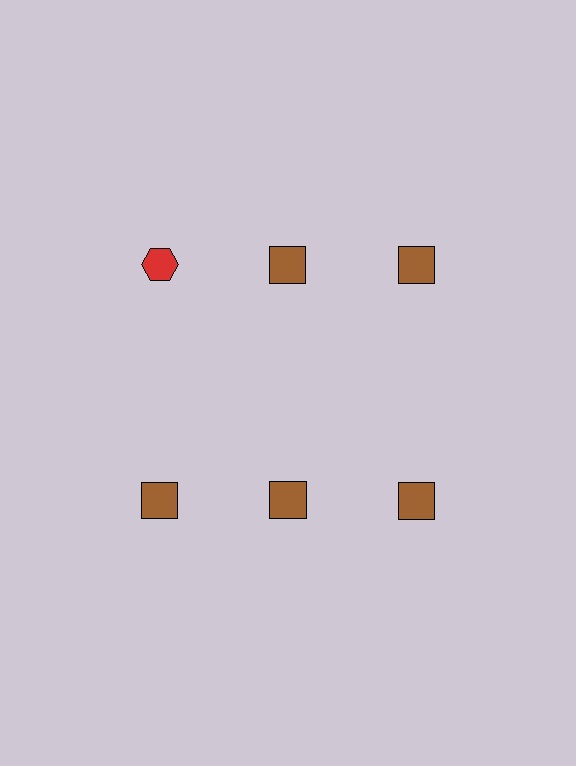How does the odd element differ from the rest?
It differs in both color (red instead of brown) and shape (hexagon instead of square).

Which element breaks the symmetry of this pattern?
The red hexagon in the top row, leftmost column breaks the symmetry. All other shapes are brown squares.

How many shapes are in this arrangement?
There are 6 shapes arranged in a grid pattern.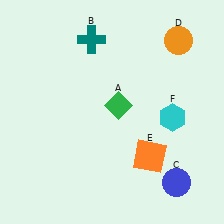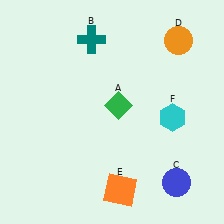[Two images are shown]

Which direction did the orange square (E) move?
The orange square (E) moved down.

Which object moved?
The orange square (E) moved down.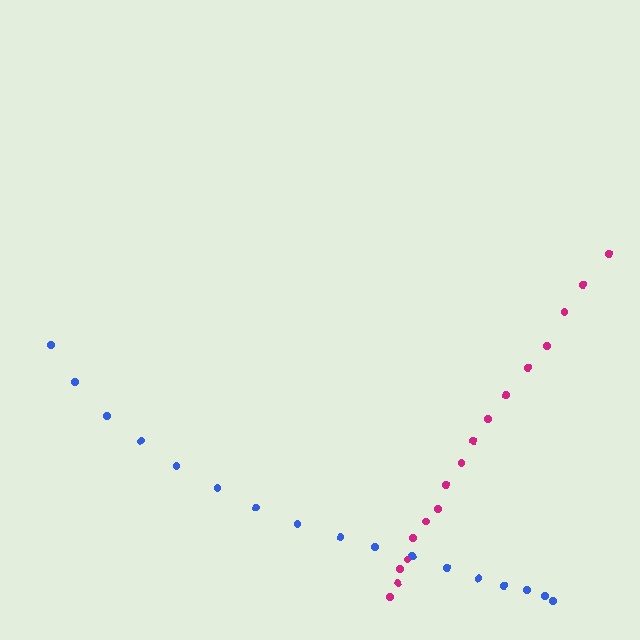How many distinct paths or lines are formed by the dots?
There are 2 distinct paths.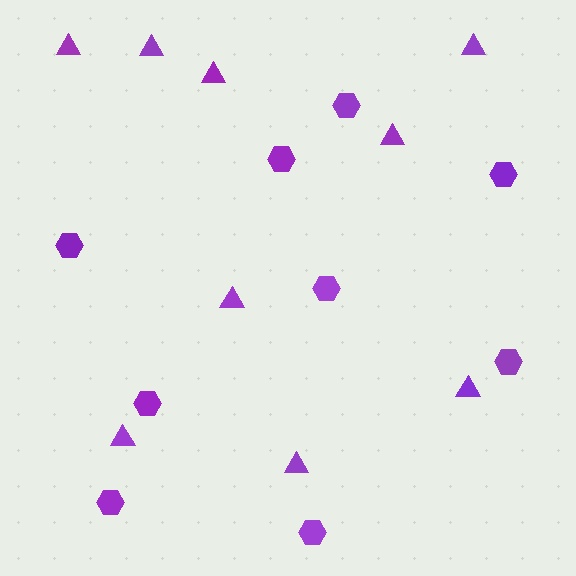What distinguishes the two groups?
There are 2 groups: one group of hexagons (9) and one group of triangles (9).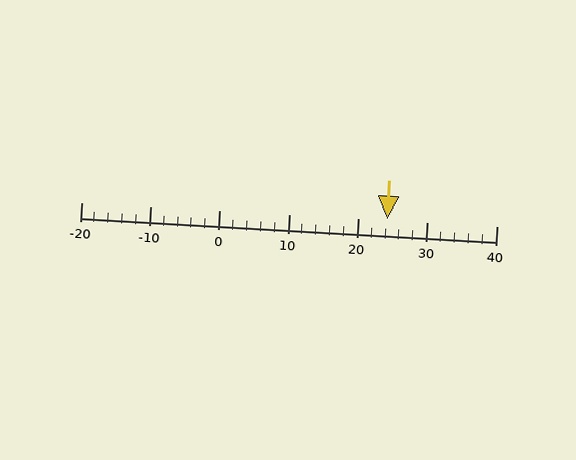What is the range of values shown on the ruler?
The ruler shows values from -20 to 40.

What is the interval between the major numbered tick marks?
The major tick marks are spaced 10 units apart.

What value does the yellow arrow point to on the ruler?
The yellow arrow points to approximately 24.